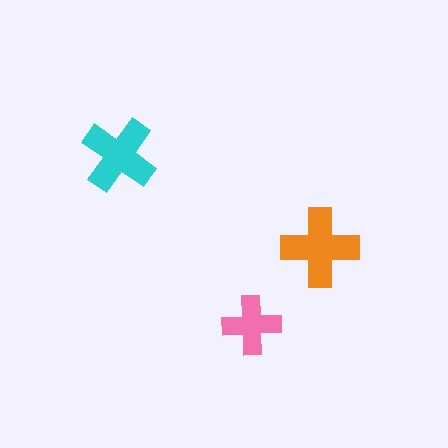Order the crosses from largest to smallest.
the orange one, the cyan one, the pink one.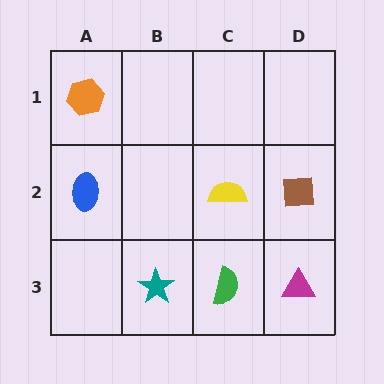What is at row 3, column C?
A green semicircle.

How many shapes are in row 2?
3 shapes.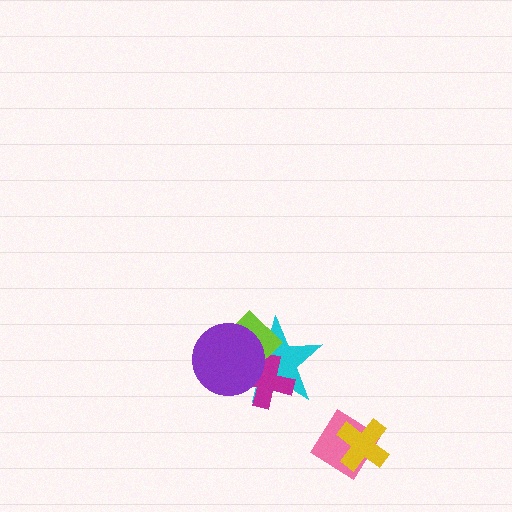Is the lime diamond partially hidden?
Yes, it is partially covered by another shape.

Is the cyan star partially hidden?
Yes, it is partially covered by another shape.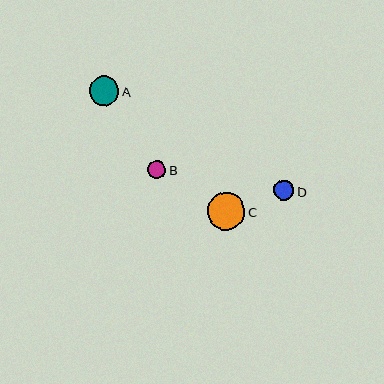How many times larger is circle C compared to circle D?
Circle C is approximately 1.9 times the size of circle D.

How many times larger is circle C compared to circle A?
Circle C is approximately 1.3 times the size of circle A.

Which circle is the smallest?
Circle B is the smallest with a size of approximately 18 pixels.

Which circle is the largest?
Circle C is the largest with a size of approximately 37 pixels.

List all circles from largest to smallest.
From largest to smallest: C, A, D, B.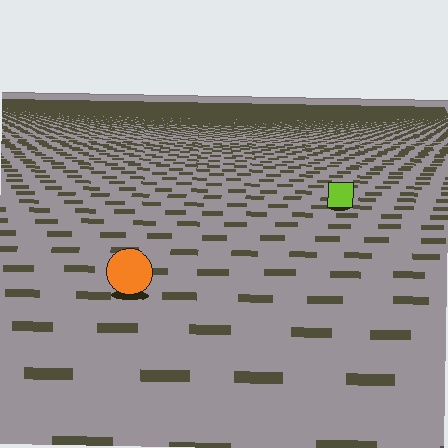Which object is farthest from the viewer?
The lime square is farthest from the viewer. It appears smaller and the ground texture around it is denser.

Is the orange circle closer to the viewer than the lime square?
Yes. The orange circle is closer — you can tell from the texture gradient: the ground texture is coarser near it.